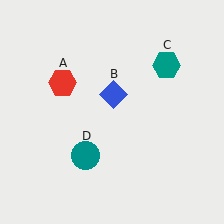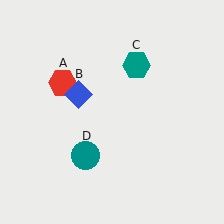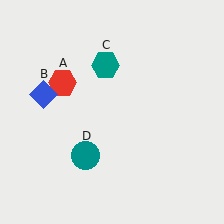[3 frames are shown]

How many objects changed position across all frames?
2 objects changed position: blue diamond (object B), teal hexagon (object C).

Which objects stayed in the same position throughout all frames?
Red hexagon (object A) and teal circle (object D) remained stationary.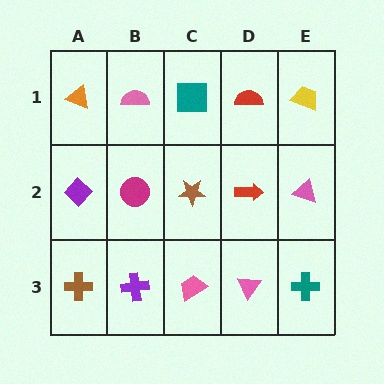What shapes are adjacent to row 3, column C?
A brown star (row 2, column C), a purple cross (row 3, column B), a pink triangle (row 3, column D).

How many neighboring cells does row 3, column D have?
3.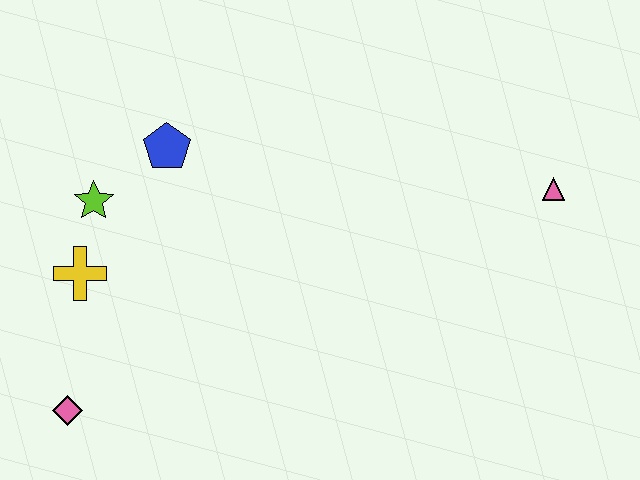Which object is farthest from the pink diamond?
The pink triangle is farthest from the pink diamond.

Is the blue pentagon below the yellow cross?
No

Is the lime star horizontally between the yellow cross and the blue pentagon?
Yes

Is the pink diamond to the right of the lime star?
No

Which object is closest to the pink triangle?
The blue pentagon is closest to the pink triangle.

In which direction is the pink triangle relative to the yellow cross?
The pink triangle is to the right of the yellow cross.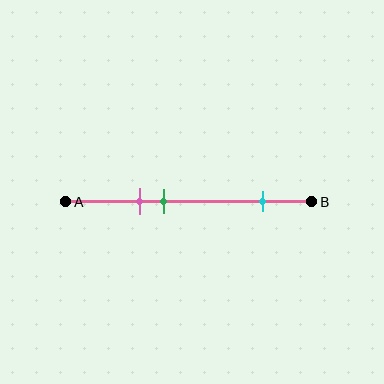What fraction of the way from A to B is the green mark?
The green mark is approximately 40% (0.4) of the way from A to B.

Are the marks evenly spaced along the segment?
No, the marks are not evenly spaced.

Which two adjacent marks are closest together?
The pink and green marks are the closest adjacent pair.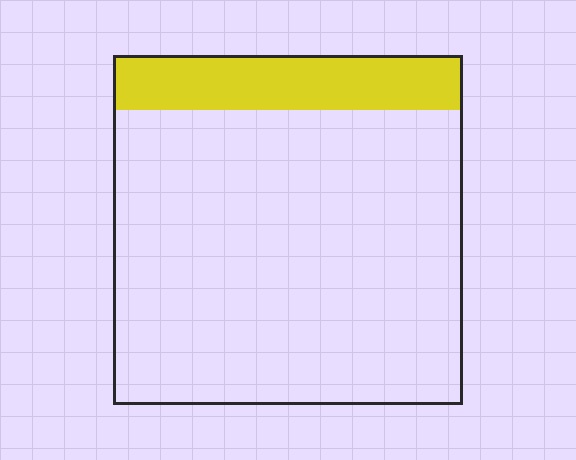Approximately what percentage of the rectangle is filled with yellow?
Approximately 15%.